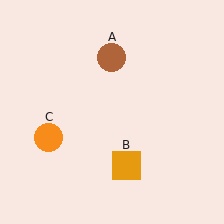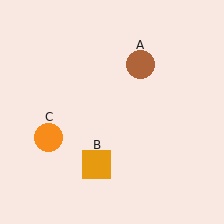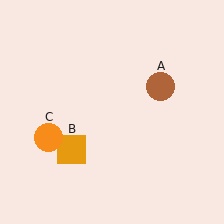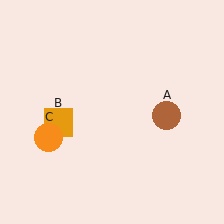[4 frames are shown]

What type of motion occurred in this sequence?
The brown circle (object A), orange square (object B) rotated clockwise around the center of the scene.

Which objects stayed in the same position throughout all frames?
Orange circle (object C) remained stationary.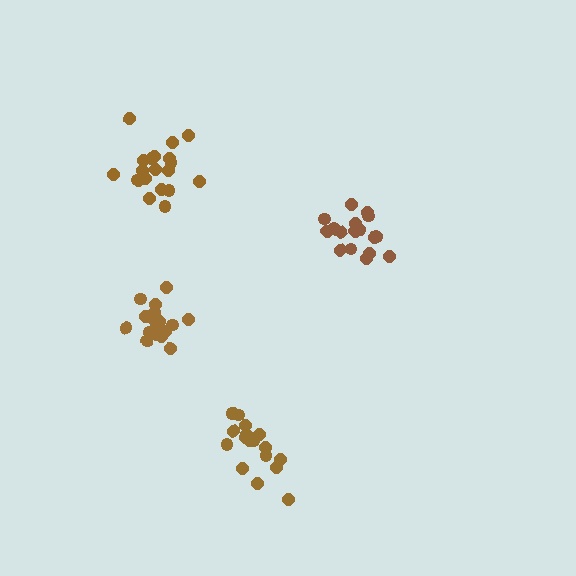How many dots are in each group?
Group 1: 18 dots, Group 2: 18 dots, Group 3: 19 dots, Group 4: 20 dots (75 total).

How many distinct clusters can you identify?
There are 4 distinct clusters.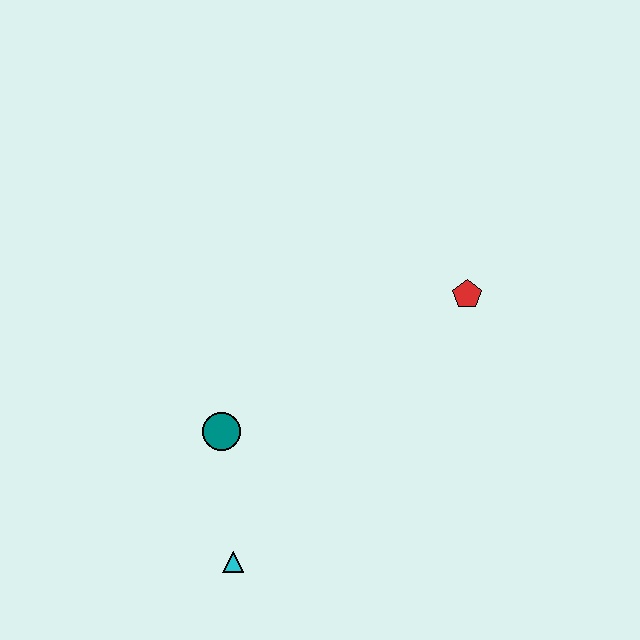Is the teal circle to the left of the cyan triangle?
Yes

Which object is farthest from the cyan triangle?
The red pentagon is farthest from the cyan triangle.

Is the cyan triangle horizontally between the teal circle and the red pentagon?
Yes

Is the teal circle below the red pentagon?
Yes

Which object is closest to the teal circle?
The cyan triangle is closest to the teal circle.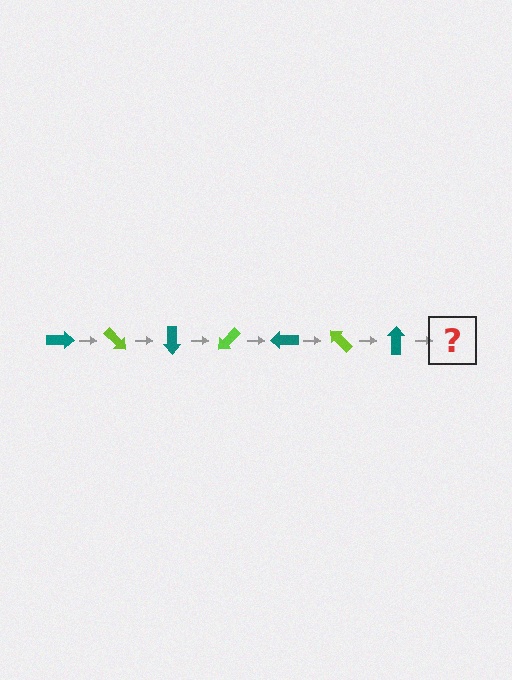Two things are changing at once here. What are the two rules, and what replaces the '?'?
The two rules are that it rotates 45 degrees each step and the color cycles through teal and lime. The '?' should be a lime arrow, rotated 315 degrees from the start.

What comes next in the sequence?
The next element should be a lime arrow, rotated 315 degrees from the start.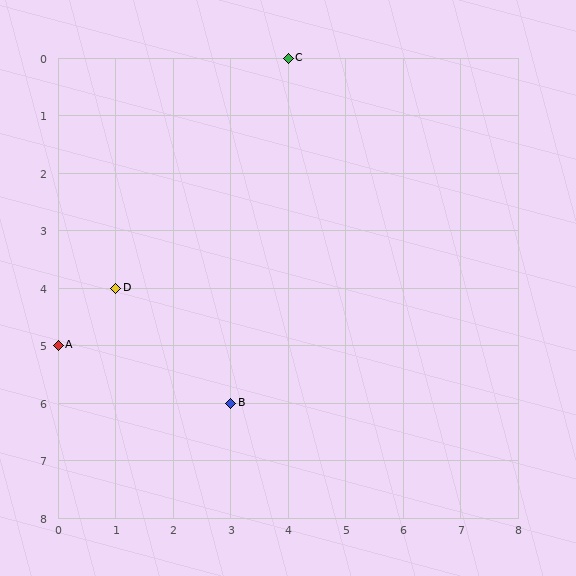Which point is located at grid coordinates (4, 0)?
Point C is at (4, 0).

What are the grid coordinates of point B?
Point B is at grid coordinates (3, 6).